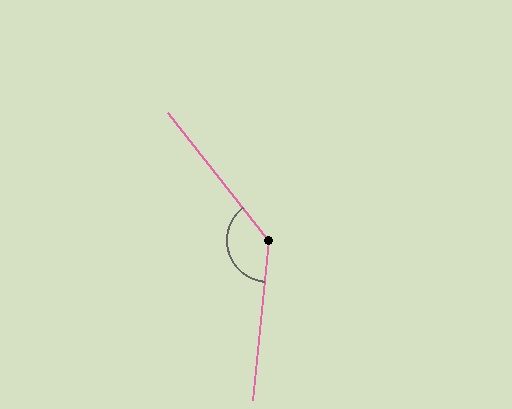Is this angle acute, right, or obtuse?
It is obtuse.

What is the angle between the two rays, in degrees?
Approximately 136 degrees.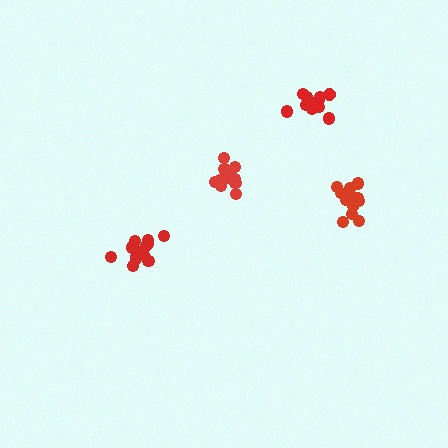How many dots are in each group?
Group 1: 15 dots, Group 2: 14 dots, Group 3: 12 dots, Group 4: 16 dots (57 total).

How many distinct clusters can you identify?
There are 4 distinct clusters.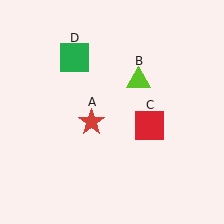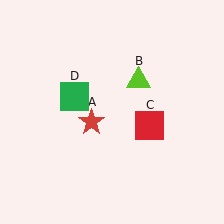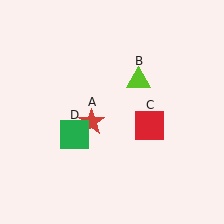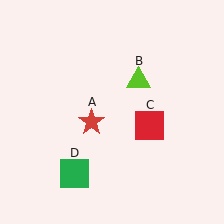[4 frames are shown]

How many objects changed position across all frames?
1 object changed position: green square (object D).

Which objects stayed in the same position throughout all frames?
Red star (object A) and lime triangle (object B) and red square (object C) remained stationary.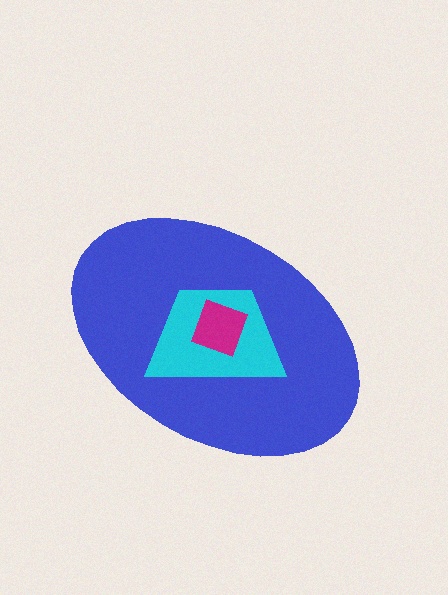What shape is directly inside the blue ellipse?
The cyan trapezoid.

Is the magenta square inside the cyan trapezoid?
Yes.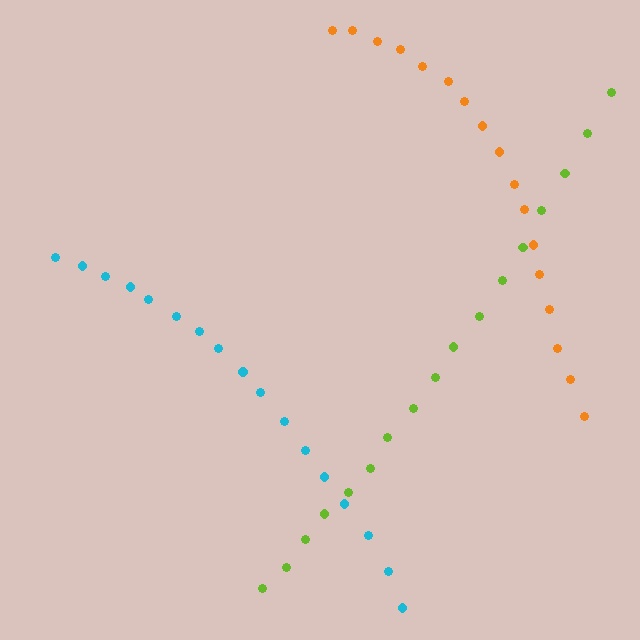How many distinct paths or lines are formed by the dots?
There are 3 distinct paths.